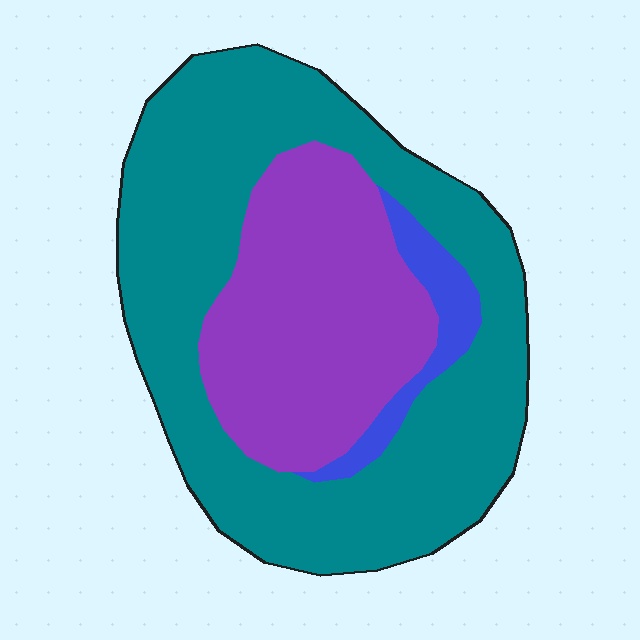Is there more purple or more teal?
Teal.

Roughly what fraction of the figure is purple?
Purple covers 32% of the figure.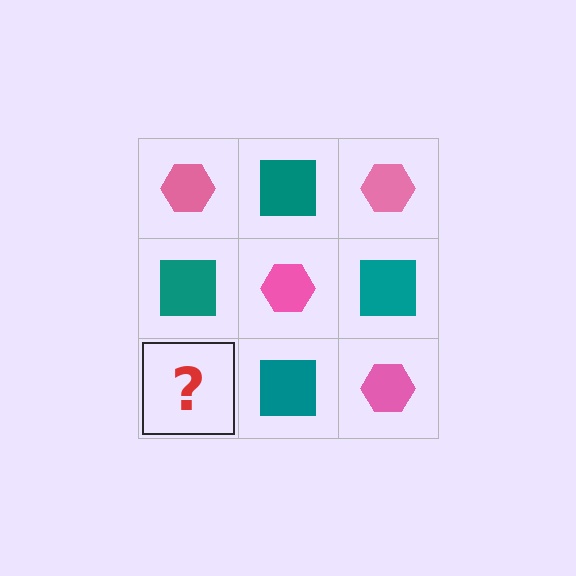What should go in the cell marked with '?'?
The missing cell should contain a pink hexagon.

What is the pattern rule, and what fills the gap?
The rule is that it alternates pink hexagon and teal square in a checkerboard pattern. The gap should be filled with a pink hexagon.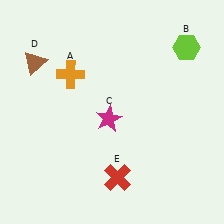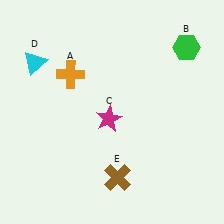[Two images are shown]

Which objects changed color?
B changed from lime to green. D changed from brown to cyan. E changed from red to brown.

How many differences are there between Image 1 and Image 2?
There are 3 differences between the two images.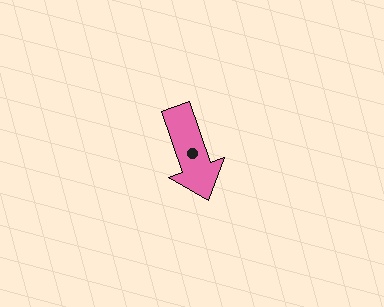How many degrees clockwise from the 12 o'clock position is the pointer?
Approximately 161 degrees.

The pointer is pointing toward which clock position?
Roughly 5 o'clock.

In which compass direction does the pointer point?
South.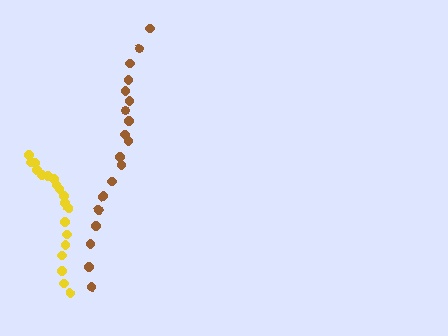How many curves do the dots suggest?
There are 2 distinct paths.